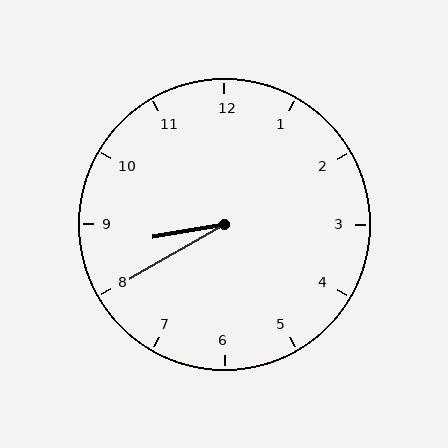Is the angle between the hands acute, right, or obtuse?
It is acute.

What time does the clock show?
8:40.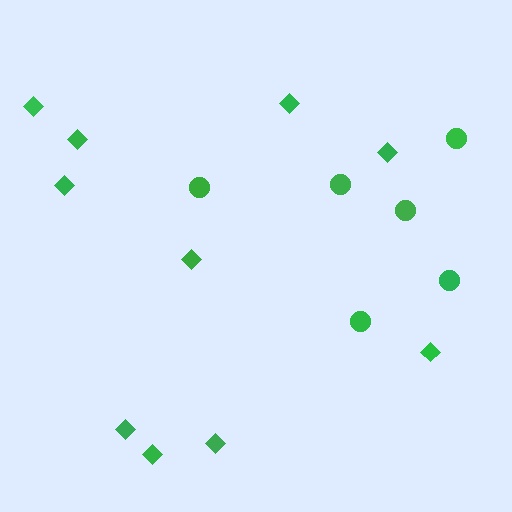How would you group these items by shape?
There are 2 groups: one group of circles (6) and one group of diamonds (10).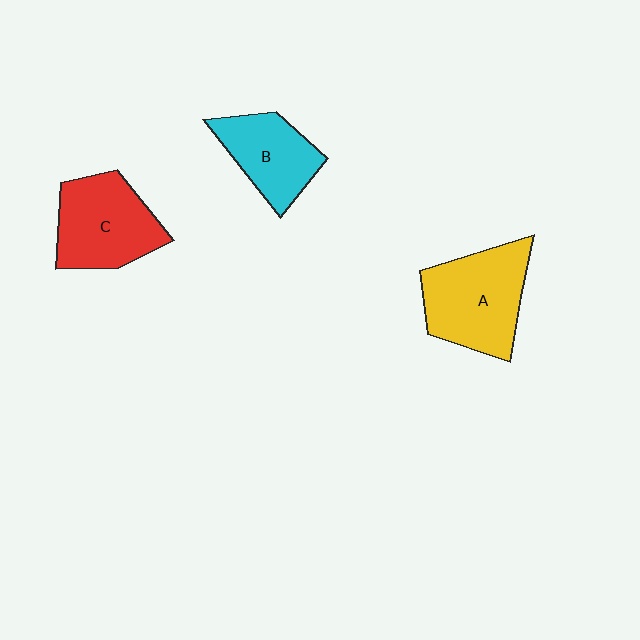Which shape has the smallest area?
Shape B (cyan).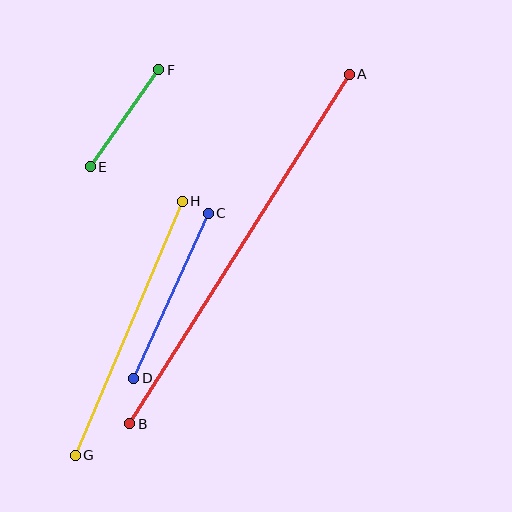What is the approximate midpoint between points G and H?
The midpoint is at approximately (129, 328) pixels.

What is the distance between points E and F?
The distance is approximately 119 pixels.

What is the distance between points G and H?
The distance is approximately 275 pixels.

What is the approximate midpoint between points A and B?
The midpoint is at approximately (240, 249) pixels.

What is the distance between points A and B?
The distance is approximately 413 pixels.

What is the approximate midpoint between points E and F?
The midpoint is at approximately (124, 118) pixels.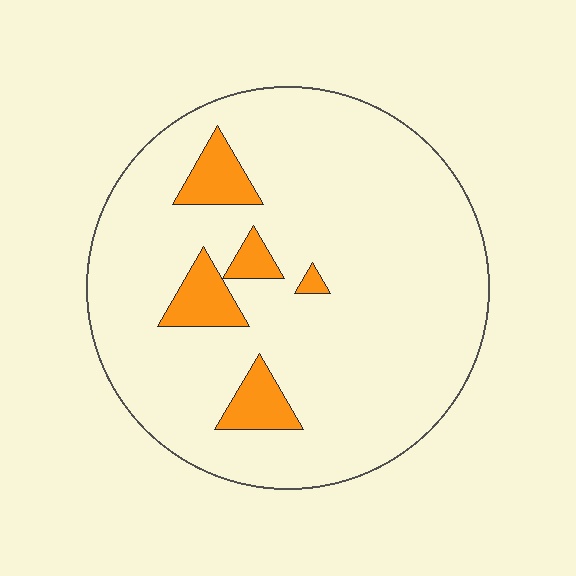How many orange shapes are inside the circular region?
5.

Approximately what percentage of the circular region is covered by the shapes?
Approximately 10%.